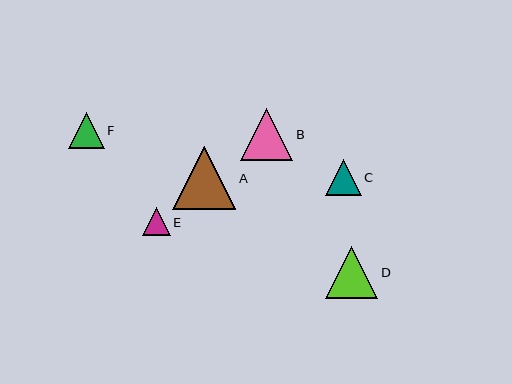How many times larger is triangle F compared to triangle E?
Triangle F is approximately 1.3 times the size of triangle E.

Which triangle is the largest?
Triangle A is the largest with a size of approximately 63 pixels.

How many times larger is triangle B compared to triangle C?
Triangle B is approximately 1.5 times the size of triangle C.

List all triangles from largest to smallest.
From largest to smallest: A, B, D, C, F, E.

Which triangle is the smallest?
Triangle E is the smallest with a size of approximately 27 pixels.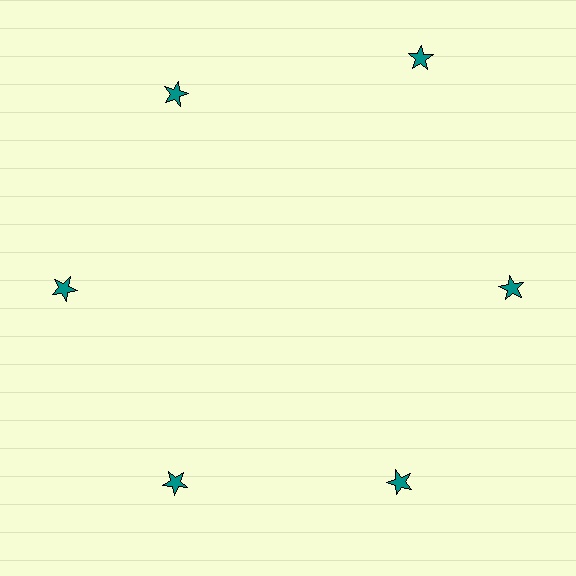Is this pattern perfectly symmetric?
No. The 6 teal stars are arranged in a ring, but one element near the 1 o'clock position is pushed outward from the center, breaking the 6-fold rotational symmetry.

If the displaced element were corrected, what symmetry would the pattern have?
It would have 6-fold rotational symmetry — the pattern would map onto itself every 60 degrees.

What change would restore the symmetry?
The symmetry would be restored by moving it inward, back onto the ring so that all 6 stars sit at equal angles and equal distance from the center.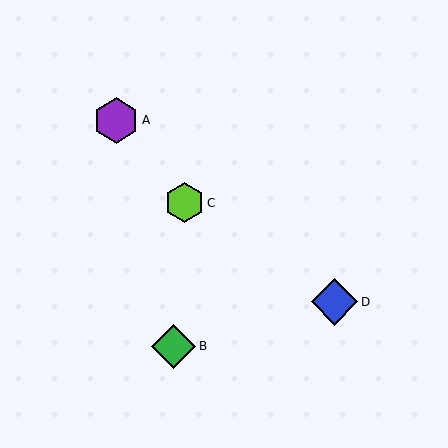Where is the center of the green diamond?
The center of the green diamond is at (173, 346).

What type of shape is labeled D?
Shape D is a blue diamond.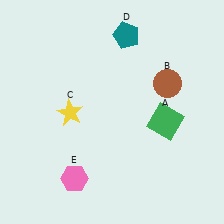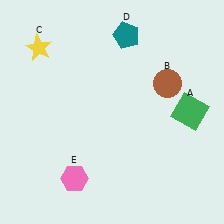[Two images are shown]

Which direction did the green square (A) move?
The green square (A) moved right.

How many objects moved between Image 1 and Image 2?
2 objects moved between the two images.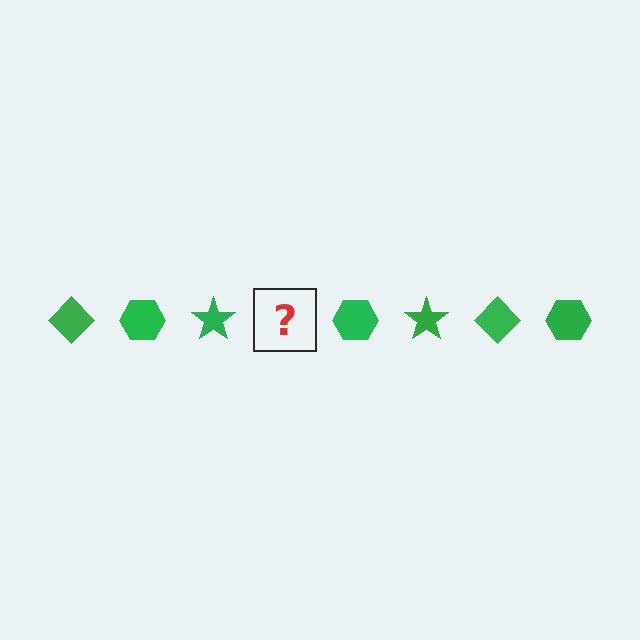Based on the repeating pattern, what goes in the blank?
The blank should be a green diamond.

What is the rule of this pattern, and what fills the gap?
The rule is that the pattern cycles through diamond, hexagon, star shapes in green. The gap should be filled with a green diamond.